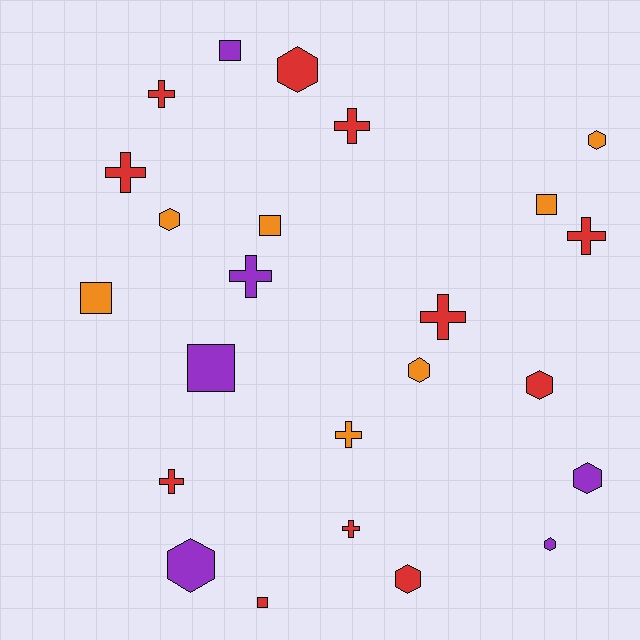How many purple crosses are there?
There is 1 purple cross.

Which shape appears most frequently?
Hexagon, with 9 objects.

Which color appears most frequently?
Red, with 11 objects.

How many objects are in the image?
There are 24 objects.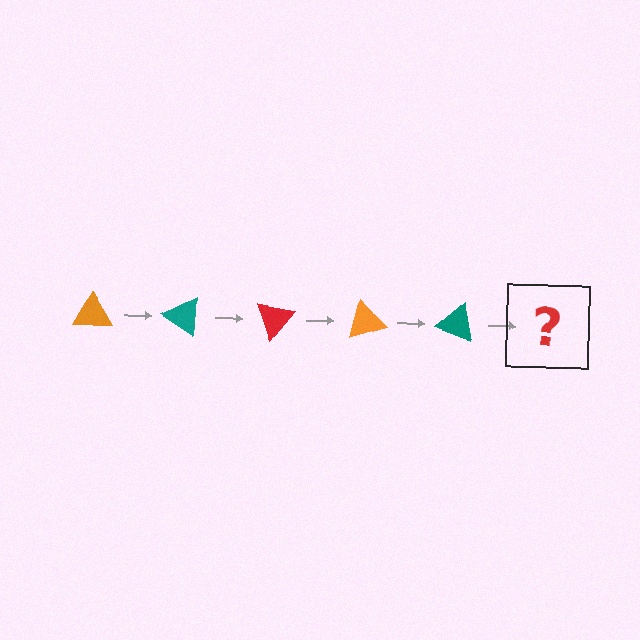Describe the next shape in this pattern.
It should be a red triangle, rotated 175 degrees from the start.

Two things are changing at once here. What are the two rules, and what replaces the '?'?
The two rules are that it rotates 35 degrees each step and the color cycles through orange, teal, and red. The '?' should be a red triangle, rotated 175 degrees from the start.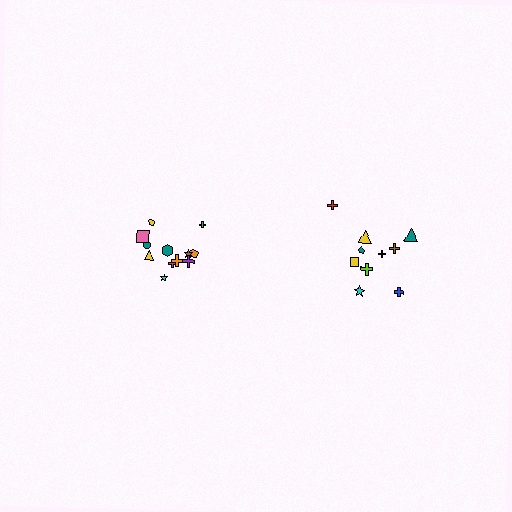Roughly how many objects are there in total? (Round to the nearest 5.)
Roughly 20 objects in total.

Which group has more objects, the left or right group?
The left group.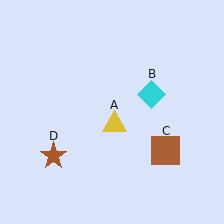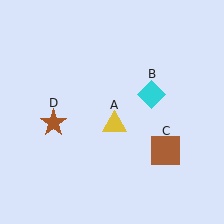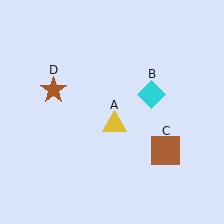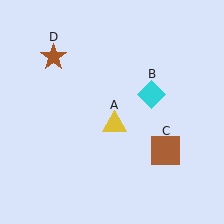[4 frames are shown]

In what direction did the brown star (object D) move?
The brown star (object D) moved up.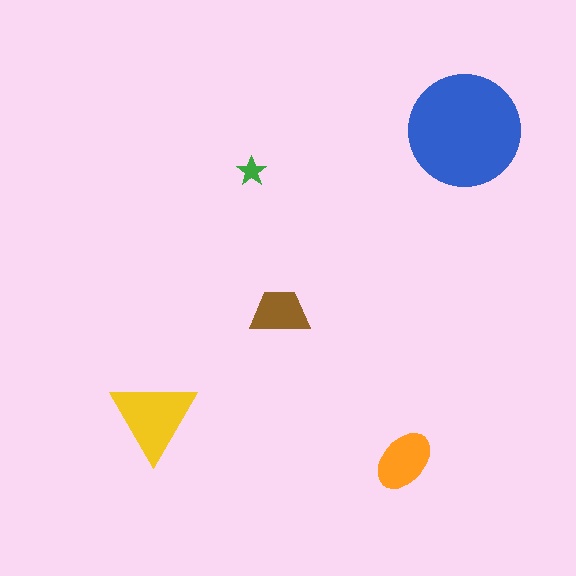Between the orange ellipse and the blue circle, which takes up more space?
The blue circle.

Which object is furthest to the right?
The blue circle is rightmost.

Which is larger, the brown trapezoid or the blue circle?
The blue circle.